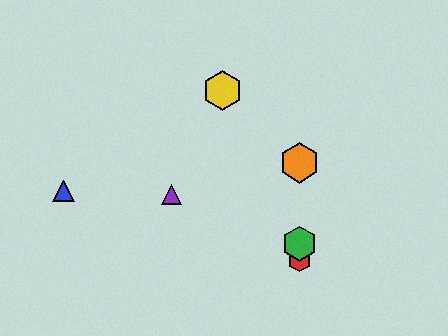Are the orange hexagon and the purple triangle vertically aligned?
No, the orange hexagon is at x≈300 and the purple triangle is at x≈171.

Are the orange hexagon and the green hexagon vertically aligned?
Yes, both are at x≈300.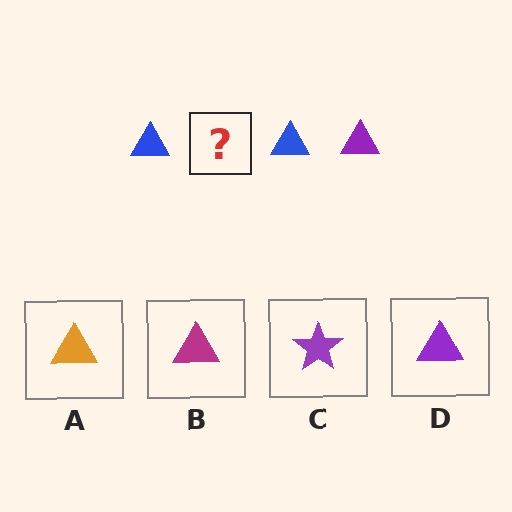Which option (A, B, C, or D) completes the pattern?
D.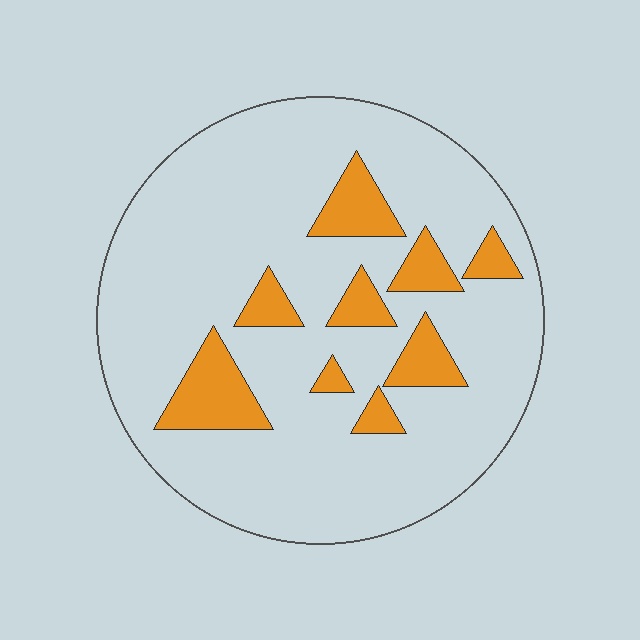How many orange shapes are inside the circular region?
9.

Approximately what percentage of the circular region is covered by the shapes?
Approximately 15%.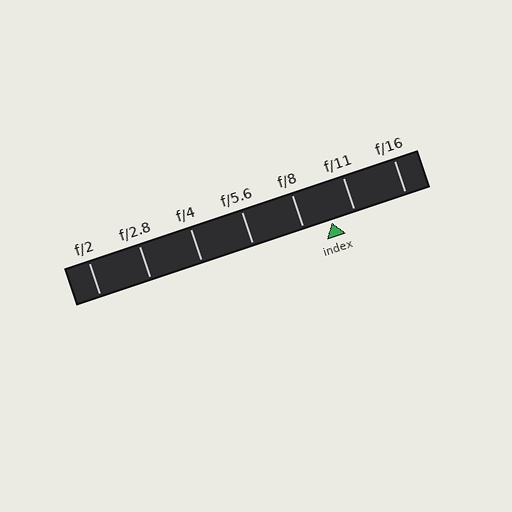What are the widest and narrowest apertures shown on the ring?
The widest aperture shown is f/2 and the narrowest is f/16.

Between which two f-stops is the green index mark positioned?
The index mark is between f/8 and f/11.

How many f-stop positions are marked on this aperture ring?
There are 7 f-stop positions marked.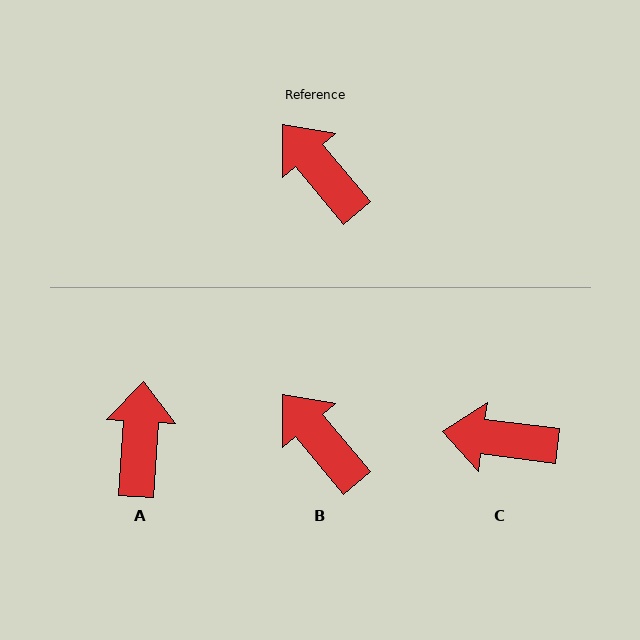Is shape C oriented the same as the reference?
No, it is off by about 43 degrees.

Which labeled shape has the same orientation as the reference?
B.